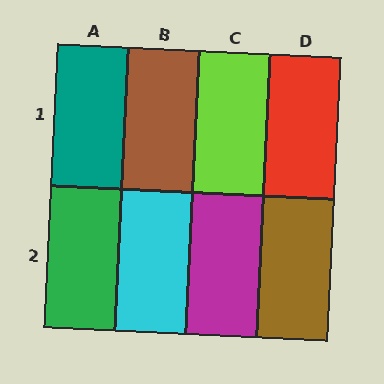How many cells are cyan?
1 cell is cyan.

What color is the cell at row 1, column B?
Brown.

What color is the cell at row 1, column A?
Teal.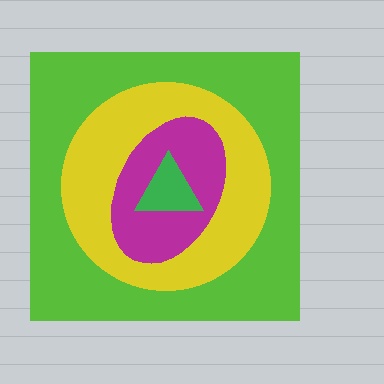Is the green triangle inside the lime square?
Yes.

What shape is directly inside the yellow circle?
The magenta ellipse.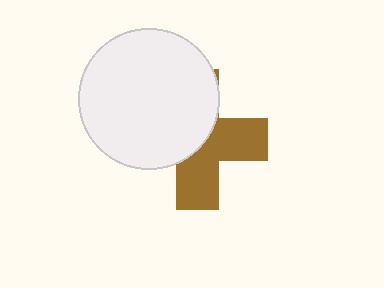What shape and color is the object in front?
The object in front is a white circle.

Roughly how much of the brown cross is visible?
About half of it is visible (roughly 47%).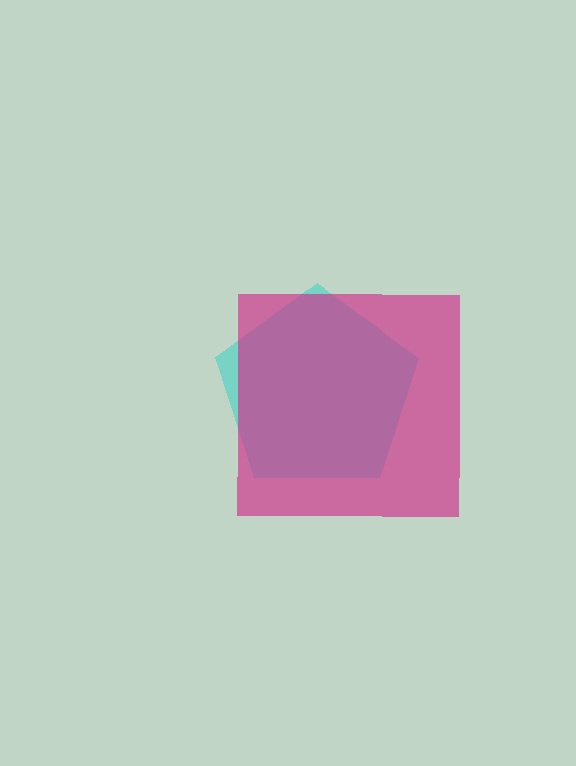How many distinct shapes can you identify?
There are 2 distinct shapes: a cyan pentagon, a magenta square.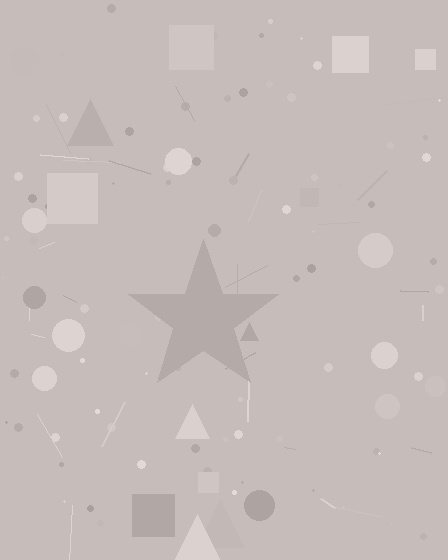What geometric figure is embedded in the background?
A star is embedded in the background.